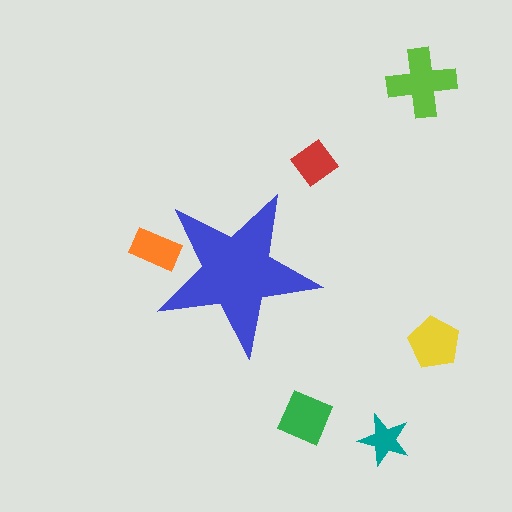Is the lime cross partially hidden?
No, the lime cross is fully visible.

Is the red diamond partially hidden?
No, the red diamond is fully visible.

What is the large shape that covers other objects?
A blue star.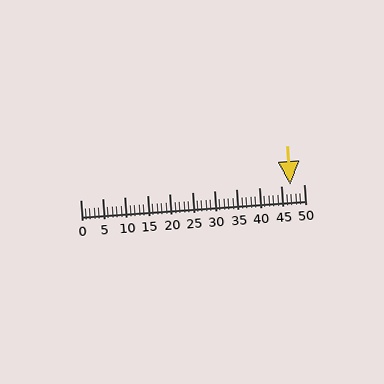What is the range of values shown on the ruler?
The ruler shows values from 0 to 50.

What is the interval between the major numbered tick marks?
The major tick marks are spaced 5 units apart.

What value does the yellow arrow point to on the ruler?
The yellow arrow points to approximately 47.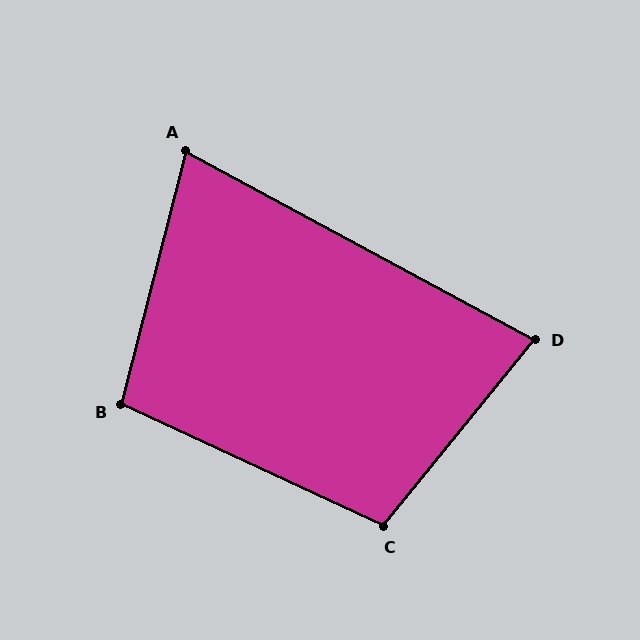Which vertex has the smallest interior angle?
A, at approximately 76 degrees.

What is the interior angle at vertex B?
Approximately 101 degrees (obtuse).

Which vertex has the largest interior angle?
C, at approximately 104 degrees.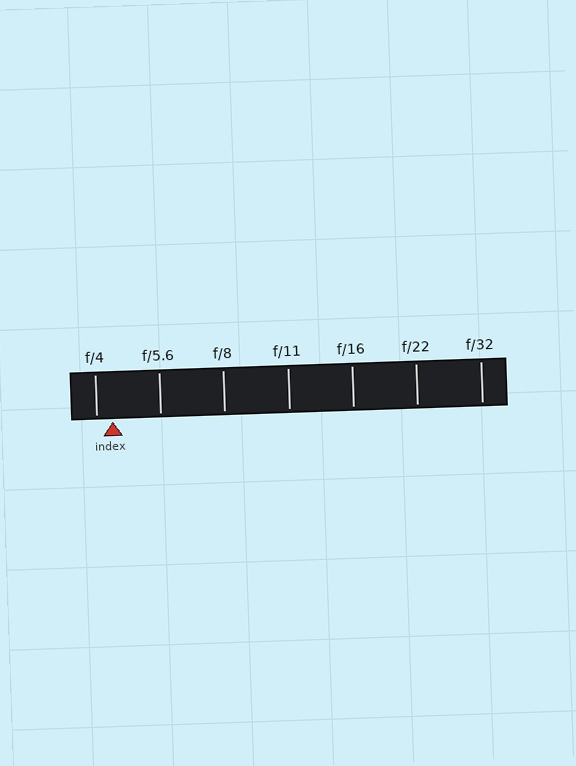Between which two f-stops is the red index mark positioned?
The index mark is between f/4 and f/5.6.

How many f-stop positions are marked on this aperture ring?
There are 7 f-stop positions marked.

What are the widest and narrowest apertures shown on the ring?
The widest aperture shown is f/4 and the narrowest is f/32.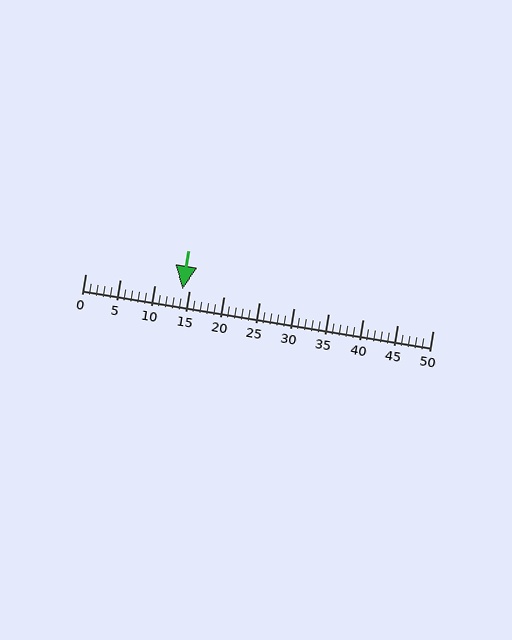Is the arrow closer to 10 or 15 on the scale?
The arrow is closer to 15.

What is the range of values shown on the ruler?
The ruler shows values from 0 to 50.